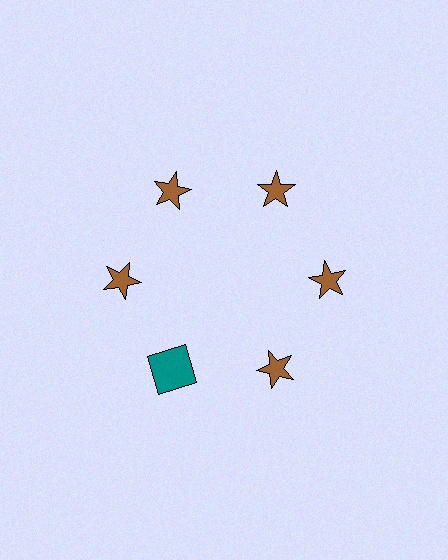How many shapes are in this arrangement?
There are 6 shapes arranged in a ring pattern.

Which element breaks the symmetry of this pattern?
The teal square at roughly the 7 o'clock position breaks the symmetry. All other shapes are brown stars.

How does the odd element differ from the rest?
It differs in both color (teal instead of brown) and shape (square instead of star).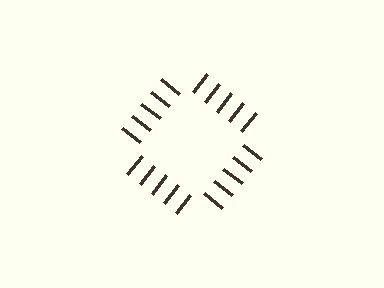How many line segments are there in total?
20 — 5 along each of the 4 edges.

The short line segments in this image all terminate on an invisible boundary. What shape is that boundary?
An illusory square — the line segments terminate on its edges but no continuous stroke is drawn.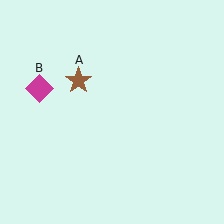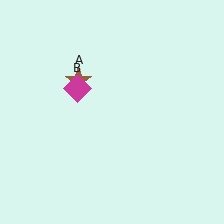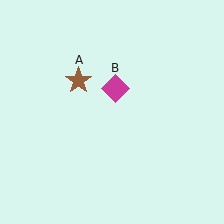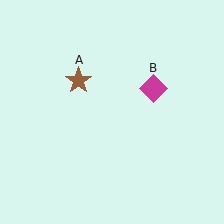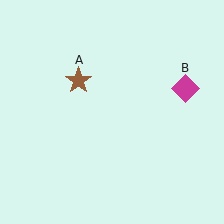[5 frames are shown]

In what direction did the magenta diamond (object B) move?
The magenta diamond (object B) moved right.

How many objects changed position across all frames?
1 object changed position: magenta diamond (object B).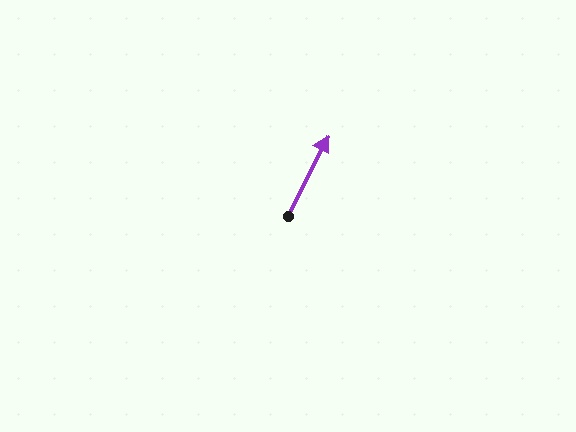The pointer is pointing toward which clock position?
Roughly 1 o'clock.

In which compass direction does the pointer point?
Northeast.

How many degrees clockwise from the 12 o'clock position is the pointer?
Approximately 26 degrees.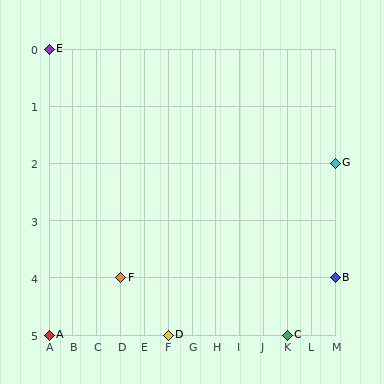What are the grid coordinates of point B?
Point B is at grid coordinates (M, 4).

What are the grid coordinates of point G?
Point G is at grid coordinates (M, 2).